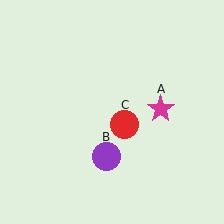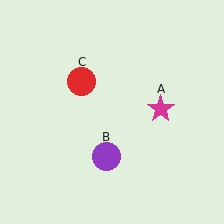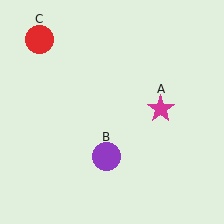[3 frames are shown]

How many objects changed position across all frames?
1 object changed position: red circle (object C).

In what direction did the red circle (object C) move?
The red circle (object C) moved up and to the left.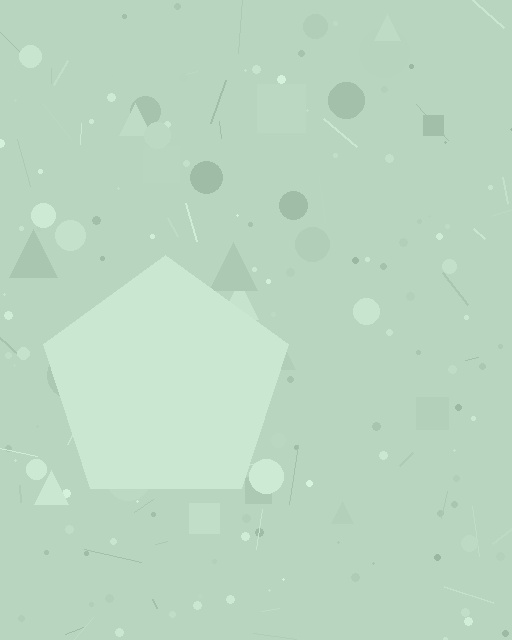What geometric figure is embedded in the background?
A pentagon is embedded in the background.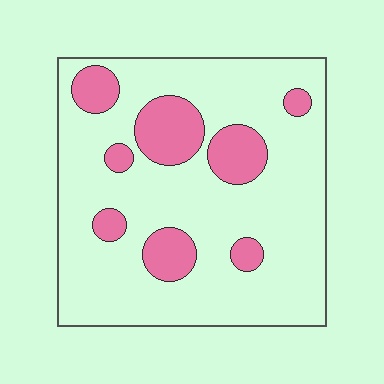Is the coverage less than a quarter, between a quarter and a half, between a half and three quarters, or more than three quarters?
Less than a quarter.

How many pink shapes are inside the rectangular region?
8.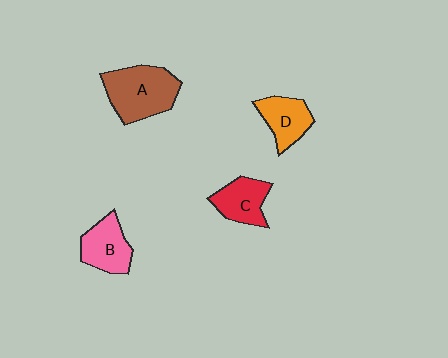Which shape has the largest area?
Shape A (brown).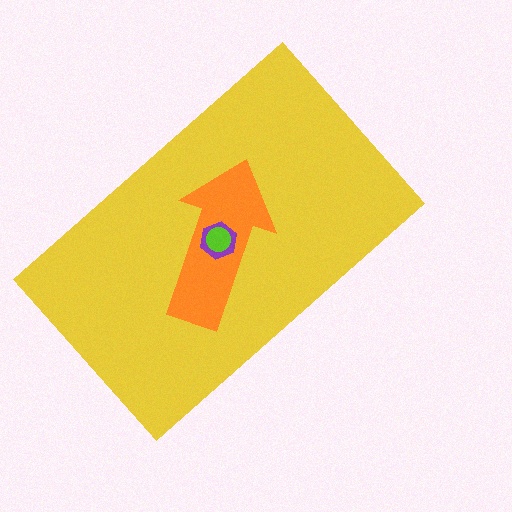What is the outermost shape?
The yellow rectangle.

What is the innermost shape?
The lime circle.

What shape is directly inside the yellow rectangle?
The orange arrow.